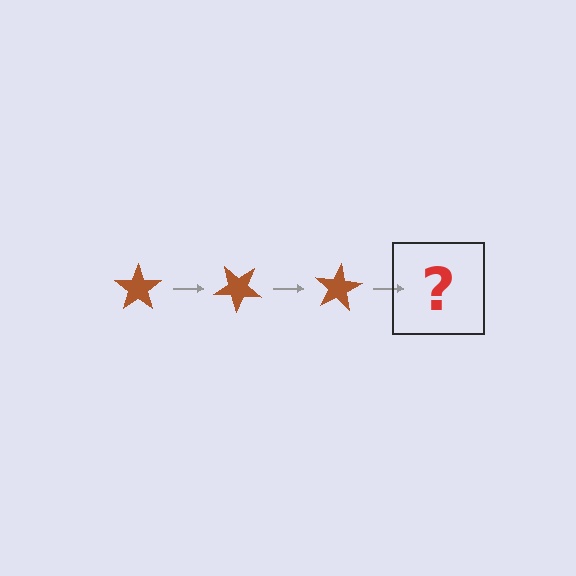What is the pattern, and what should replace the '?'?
The pattern is that the star rotates 40 degrees each step. The '?' should be a brown star rotated 120 degrees.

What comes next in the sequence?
The next element should be a brown star rotated 120 degrees.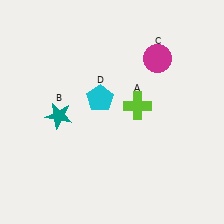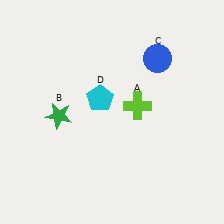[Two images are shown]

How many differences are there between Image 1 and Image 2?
There are 2 differences between the two images.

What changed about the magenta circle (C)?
In Image 1, C is magenta. In Image 2, it changed to blue.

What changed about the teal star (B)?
In Image 1, B is teal. In Image 2, it changed to green.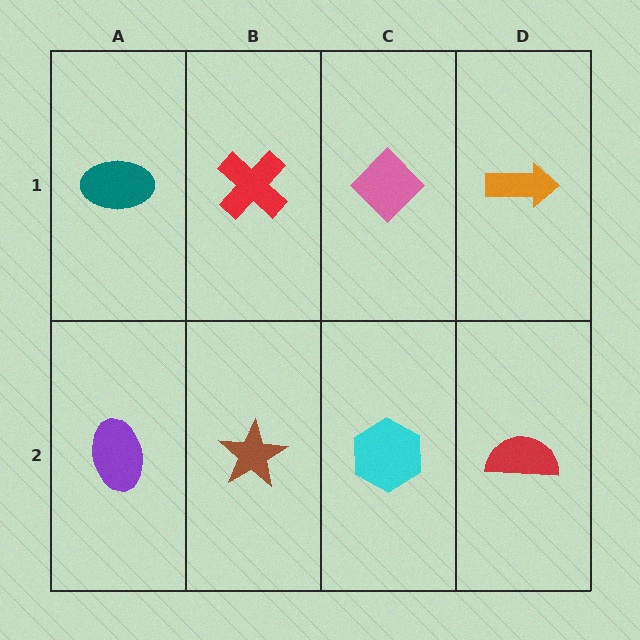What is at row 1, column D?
An orange arrow.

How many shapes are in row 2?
4 shapes.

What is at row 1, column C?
A pink diamond.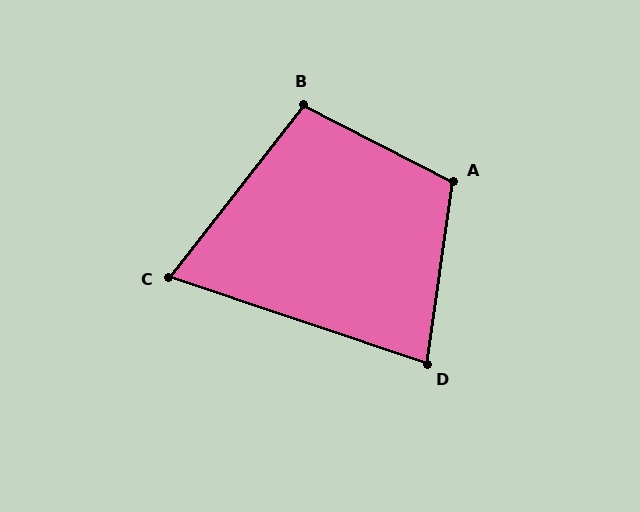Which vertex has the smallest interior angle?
C, at approximately 71 degrees.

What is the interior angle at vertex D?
Approximately 79 degrees (acute).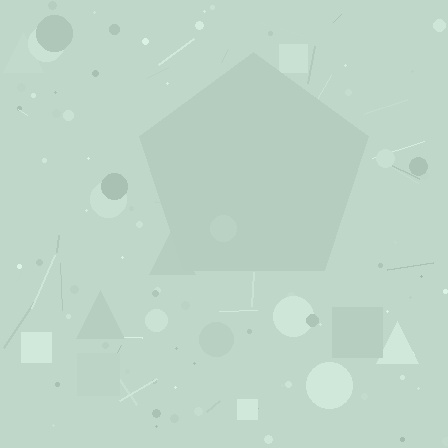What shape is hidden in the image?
A pentagon is hidden in the image.